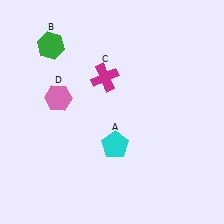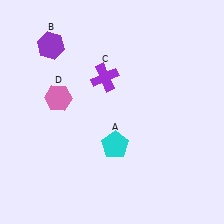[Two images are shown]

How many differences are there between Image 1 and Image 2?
There are 2 differences between the two images.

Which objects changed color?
B changed from green to purple. C changed from magenta to purple.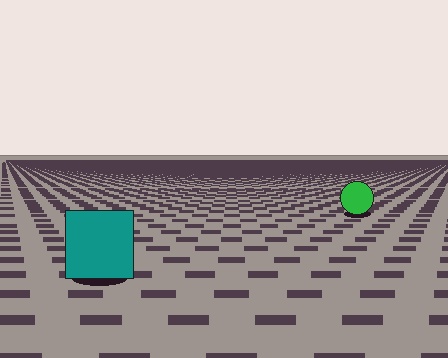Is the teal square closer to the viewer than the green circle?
Yes. The teal square is closer — you can tell from the texture gradient: the ground texture is coarser near it.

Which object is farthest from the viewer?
The green circle is farthest from the viewer. It appears smaller and the ground texture around it is denser.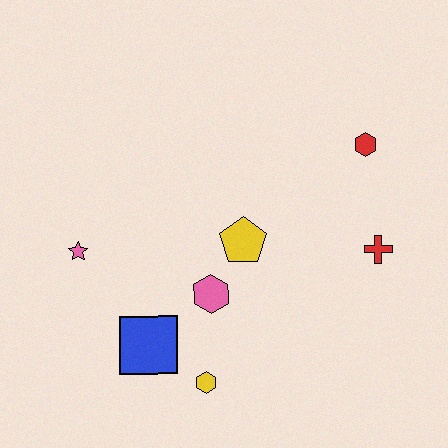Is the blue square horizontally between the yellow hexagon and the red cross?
No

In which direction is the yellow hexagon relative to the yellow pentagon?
The yellow hexagon is below the yellow pentagon.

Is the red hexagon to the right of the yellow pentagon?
Yes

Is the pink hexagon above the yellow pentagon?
No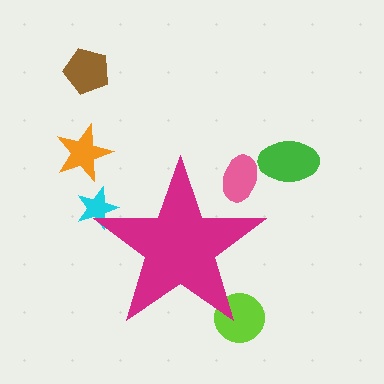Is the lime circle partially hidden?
Yes, the lime circle is partially hidden behind the magenta star.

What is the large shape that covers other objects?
A magenta star.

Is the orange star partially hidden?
No, the orange star is fully visible.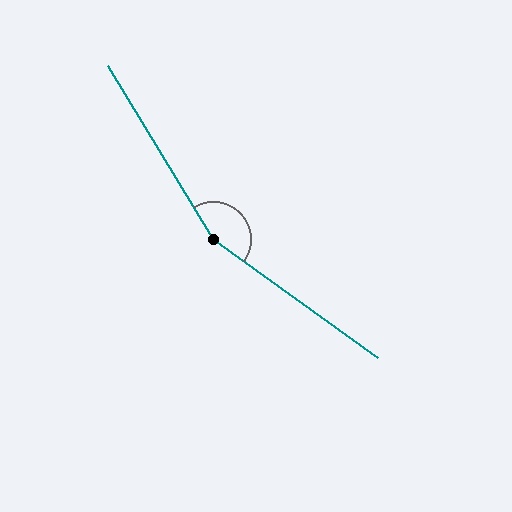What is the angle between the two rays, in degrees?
Approximately 157 degrees.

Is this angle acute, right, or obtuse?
It is obtuse.